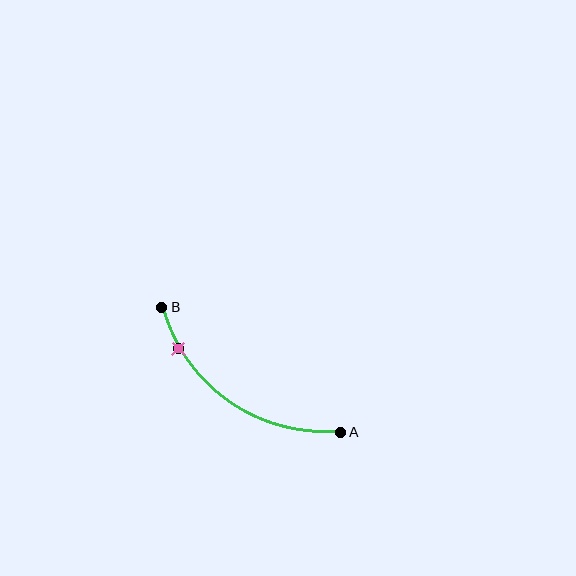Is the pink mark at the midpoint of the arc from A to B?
No. The pink mark lies on the arc but is closer to endpoint B. The arc midpoint would be at the point on the curve equidistant along the arc from both A and B.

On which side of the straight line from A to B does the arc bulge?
The arc bulges below and to the left of the straight line connecting A and B.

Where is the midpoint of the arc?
The arc midpoint is the point on the curve farthest from the straight line joining A and B. It sits below and to the left of that line.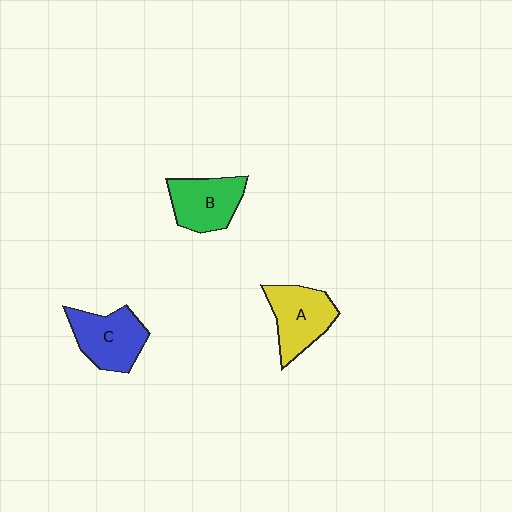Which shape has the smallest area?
Shape B (green).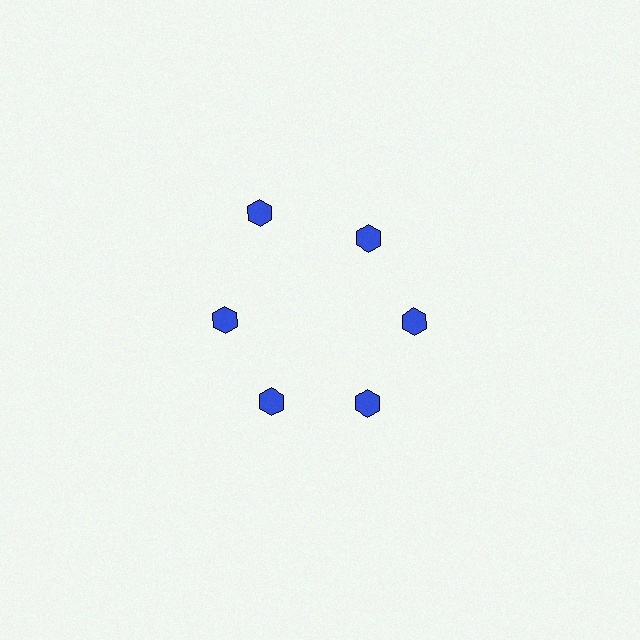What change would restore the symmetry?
The symmetry would be restored by moving it inward, back onto the ring so that all 6 hexagons sit at equal angles and equal distance from the center.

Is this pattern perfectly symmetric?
No. The 6 blue hexagons are arranged in a ring, but one element near the 11 o'clock position is pushed outward from the center, breaking the 6-fold rotational symmetry.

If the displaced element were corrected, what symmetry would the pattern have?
It would have 6-fold rotational symmetry — the pattern would map onto itself every 60 degrees.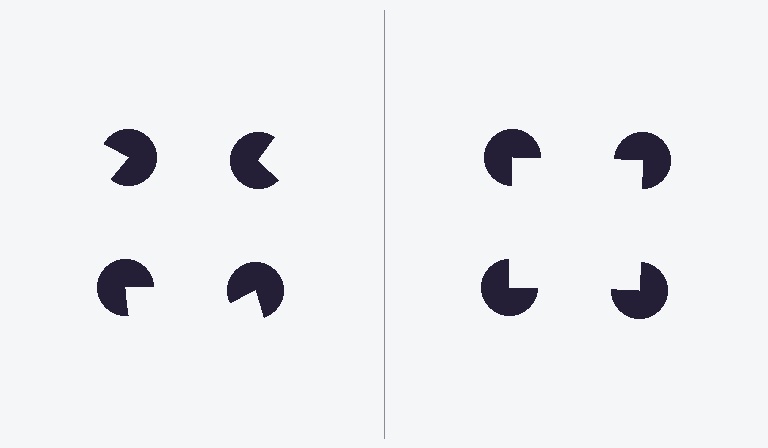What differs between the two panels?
The pac-man discs are positioned identically on both sides; only the wedge orientations differ. On the right they align to a square; on the left they are misaligned.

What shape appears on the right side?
An illusory square.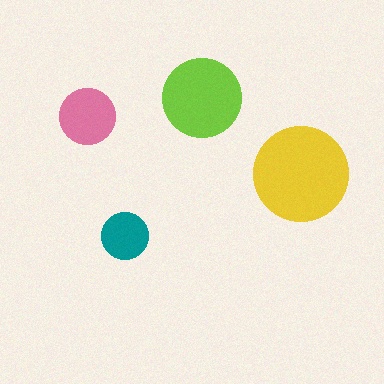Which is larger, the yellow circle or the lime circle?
The yellow one.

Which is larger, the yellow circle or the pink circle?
The yellow one.